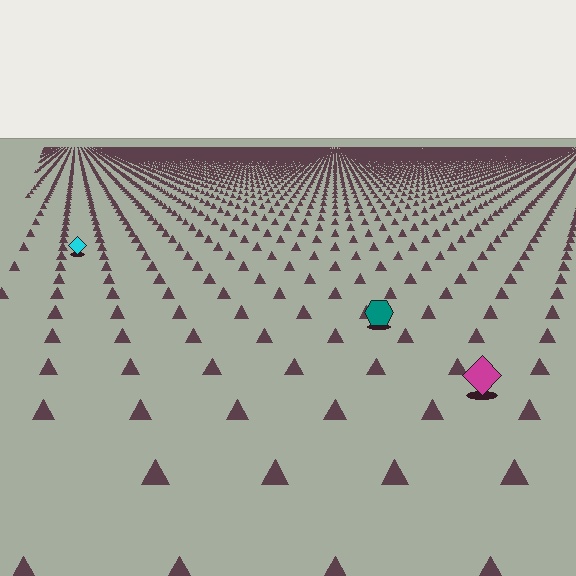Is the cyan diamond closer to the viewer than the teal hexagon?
No. The teal hexagon is closer — you can tell from the texture gradient: the ground texture is coarser near it.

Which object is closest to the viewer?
The magenta diamond is closest. The texture marks near it are larger and more spread out.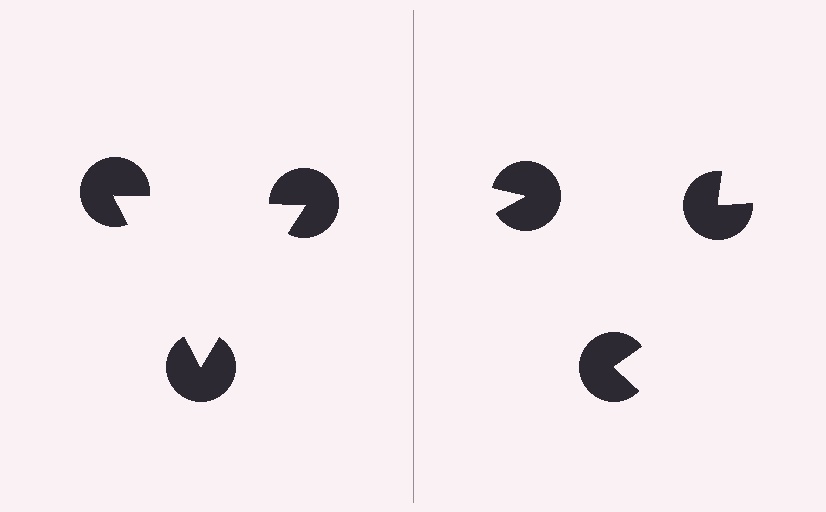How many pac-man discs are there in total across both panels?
6 — 3 on each side.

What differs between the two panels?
The pac-man discs are positioned identically on both sides; only the wedge orientations differ. On the left they align to a triangle; on the right they are misaligned.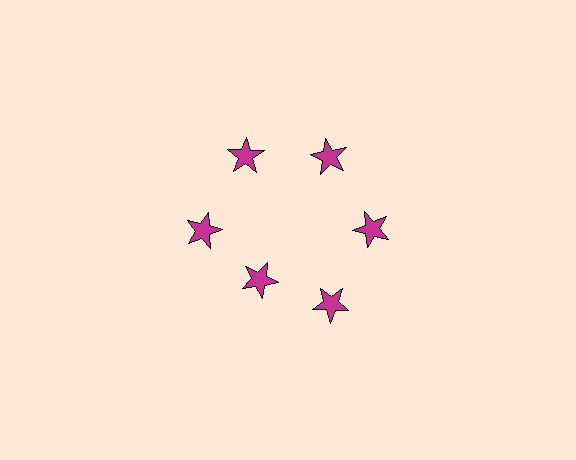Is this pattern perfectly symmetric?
No. The 6 magenta stars are arranged in a ring, but one element near the 7 o'clock position is pulled inward toward the center, breaking the 6-fold rotational symmetry.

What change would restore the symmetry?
The symmetry would be restored by moving it outward, back onto the ring so that all 6 stars sit at equal angles and equal distance from the center.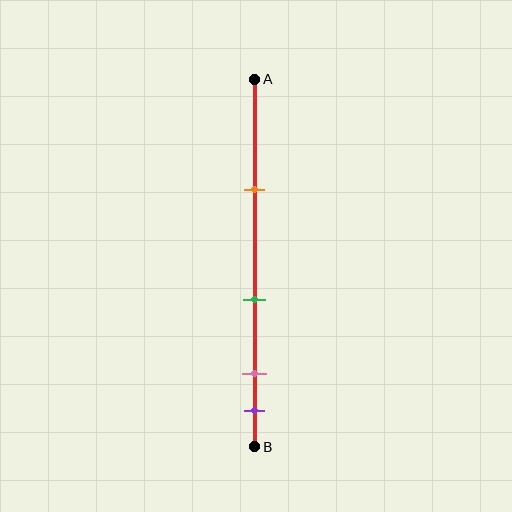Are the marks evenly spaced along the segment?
No, the marks are not evenly spaced.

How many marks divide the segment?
There are 4 marks dividing the segment.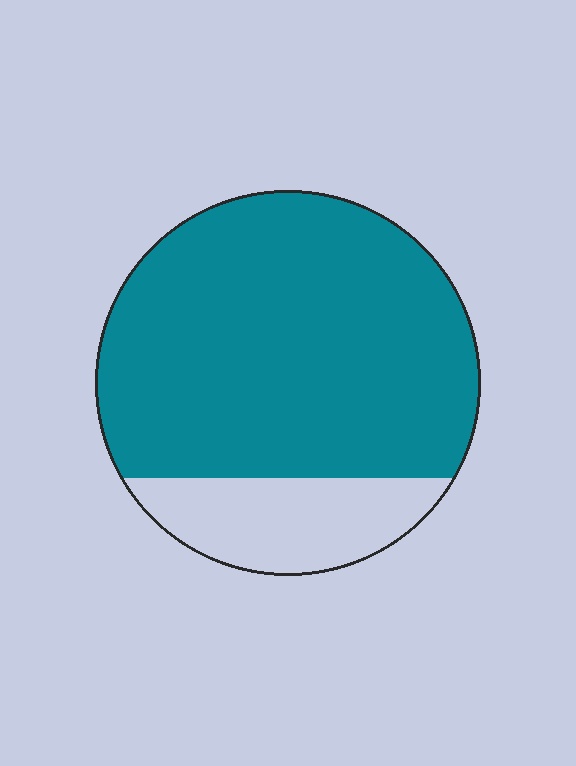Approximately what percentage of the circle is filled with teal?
Approximately 80%.